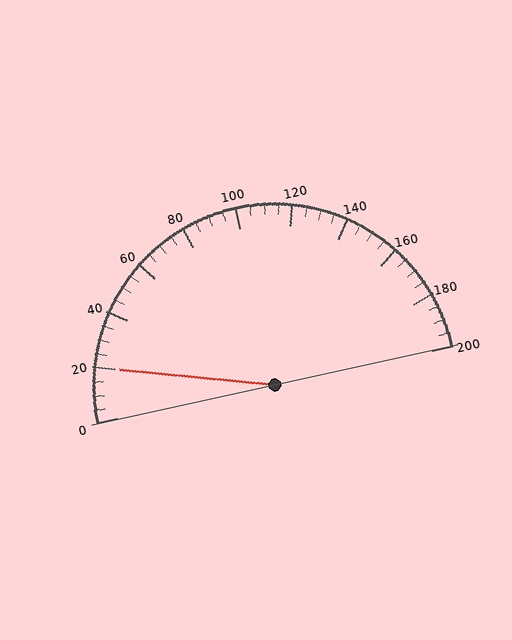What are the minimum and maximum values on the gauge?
The gauge ranges from 0 to 200.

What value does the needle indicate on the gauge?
The needle indicates approximately 20.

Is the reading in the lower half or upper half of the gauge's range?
The reading is in the lower half of the range (0 to 200).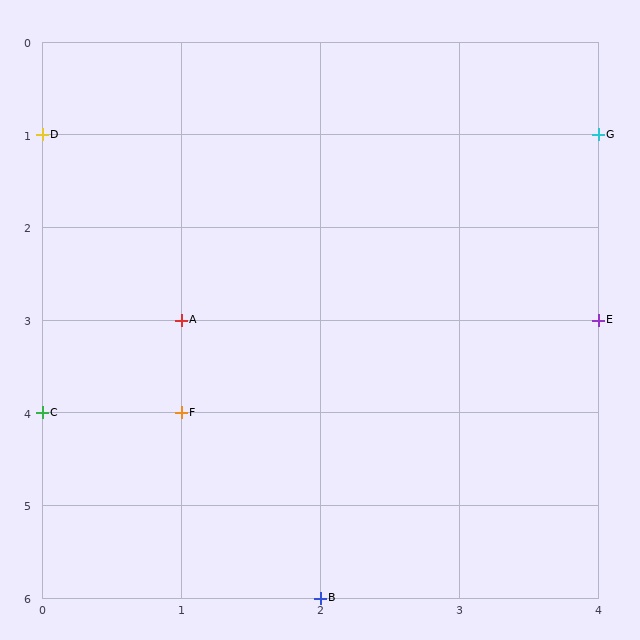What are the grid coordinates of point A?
Point A is at grid coordinates (1, 3).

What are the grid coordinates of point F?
Point F is at grid coordinates (1, 4).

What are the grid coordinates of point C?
Point C is at grid coordinates (0, 4).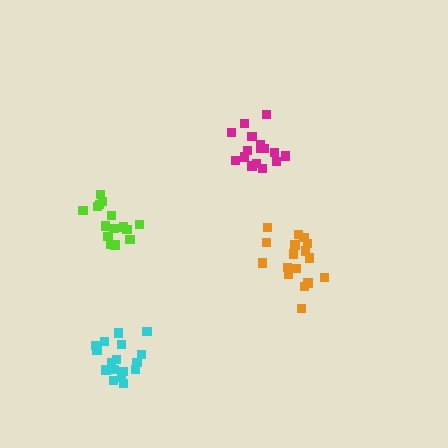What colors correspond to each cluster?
The clusters are colored: orange, magenta, cyan, lime.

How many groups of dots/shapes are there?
There are 4 groups.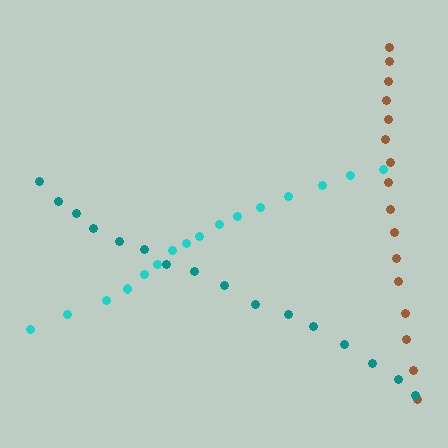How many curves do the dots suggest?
There are 3 distinct paths.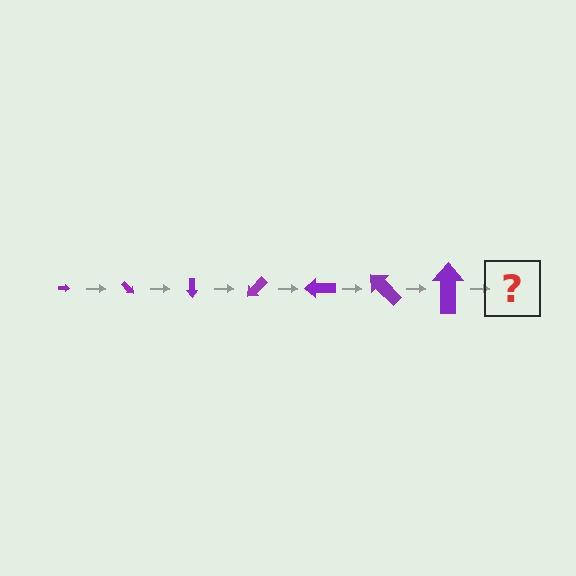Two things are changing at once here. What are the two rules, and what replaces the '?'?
The two rules are that the arrow grows larger each step and it rotates 45 degrees each step. The '?' should be an arrow, larger than the previous one and rotated 315 degrees from the start.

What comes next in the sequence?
The next element should be an arrow, larger than the previous one and rotated 315 degrees from the start.